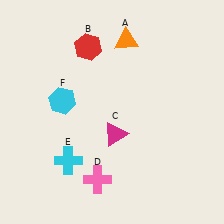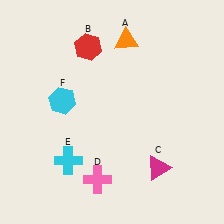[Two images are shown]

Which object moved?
The magenta triangle (C) moved right.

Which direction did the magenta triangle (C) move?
The magenta triangle (C) moved right.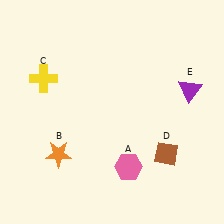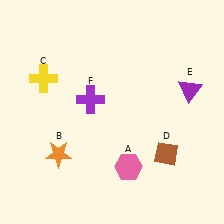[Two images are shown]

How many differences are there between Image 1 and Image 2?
There is 1 difference between the two images.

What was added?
A purple cross (F) was added in Image 2.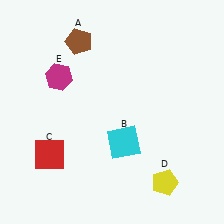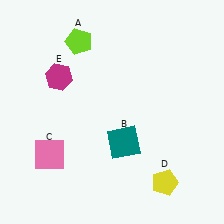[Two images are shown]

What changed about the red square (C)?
In Image 1, C is red. In Image 2, it changed to pink.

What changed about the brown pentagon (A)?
In Image 1, A is brown. In Image 2, it changed to lime.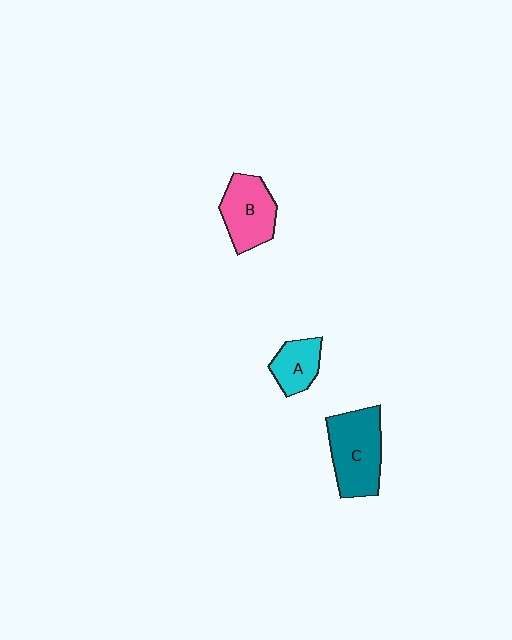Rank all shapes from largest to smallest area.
From largest to smallest: C (teal), B (pink), A (cyan).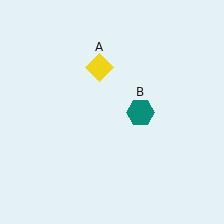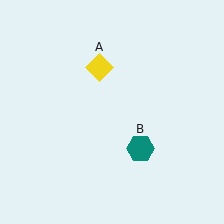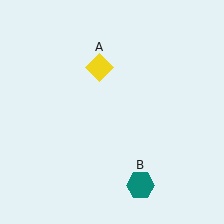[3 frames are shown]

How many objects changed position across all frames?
1 object changed position: teal hexagon (object B).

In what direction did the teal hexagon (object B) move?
The teal hexagon (object B) moved down.